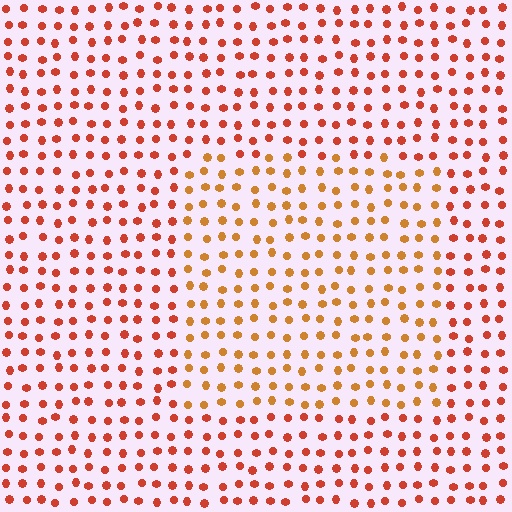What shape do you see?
I see a rectangle.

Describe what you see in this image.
The image is filled with small red elements in a uniform arrangement. A rectangle-shaped region is visible where the elements are tinted to a slightly different hue, forming a subtle color boundary.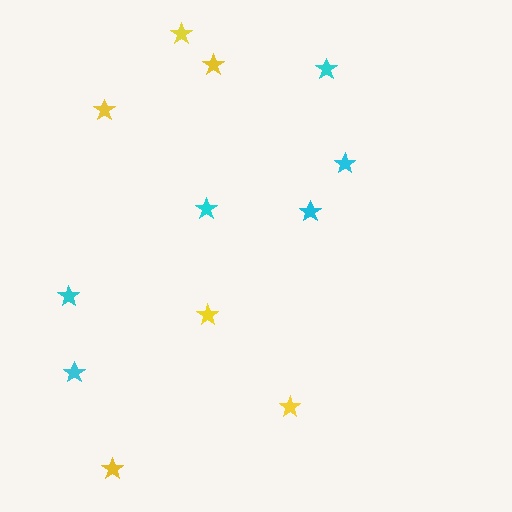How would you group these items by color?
There are 2 groups: one group of cyan stars (6) and one group of yellow stars (6).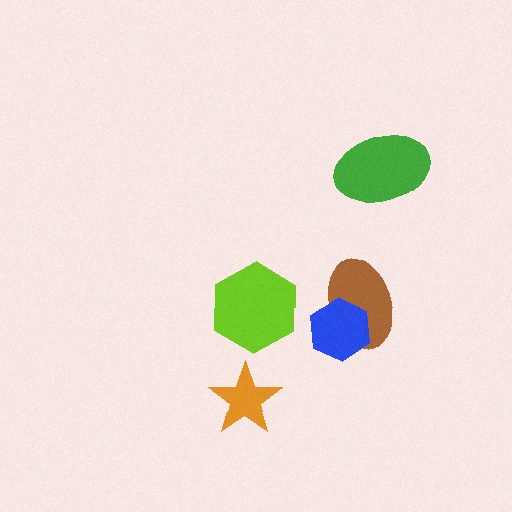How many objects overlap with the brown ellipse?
1 object overlaps with the brown ellipse.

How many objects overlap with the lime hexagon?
0 objects overlap with the lime hexagon.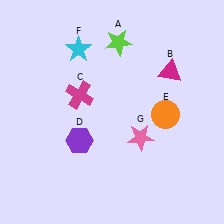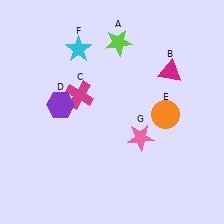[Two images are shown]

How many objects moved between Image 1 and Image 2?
1 object moved between the two images.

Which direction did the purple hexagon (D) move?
The purple hexagon (D) moved up.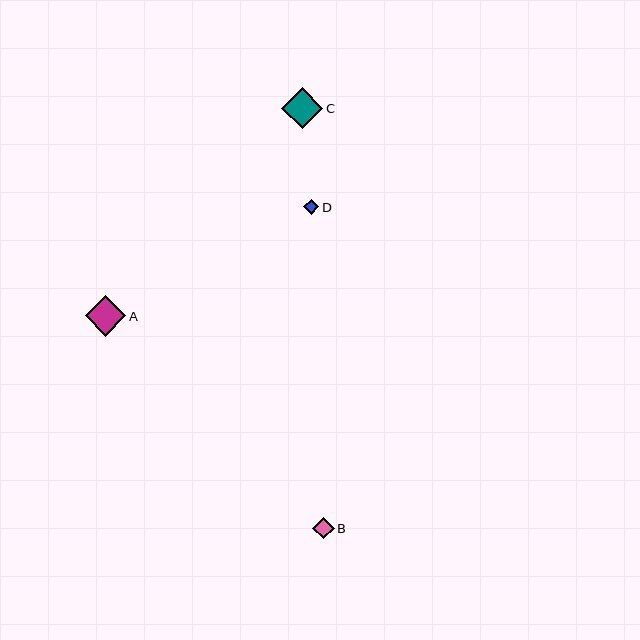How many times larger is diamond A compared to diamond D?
Diamond A is approximately 2.7 times the size of diamond D.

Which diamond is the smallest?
Diamond D is the smallest with a size of approximately 15 pixels.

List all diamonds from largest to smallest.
From largest to smallest: C, A, B, D.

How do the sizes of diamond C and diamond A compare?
Diamond C and diamond A are approximately the same size.